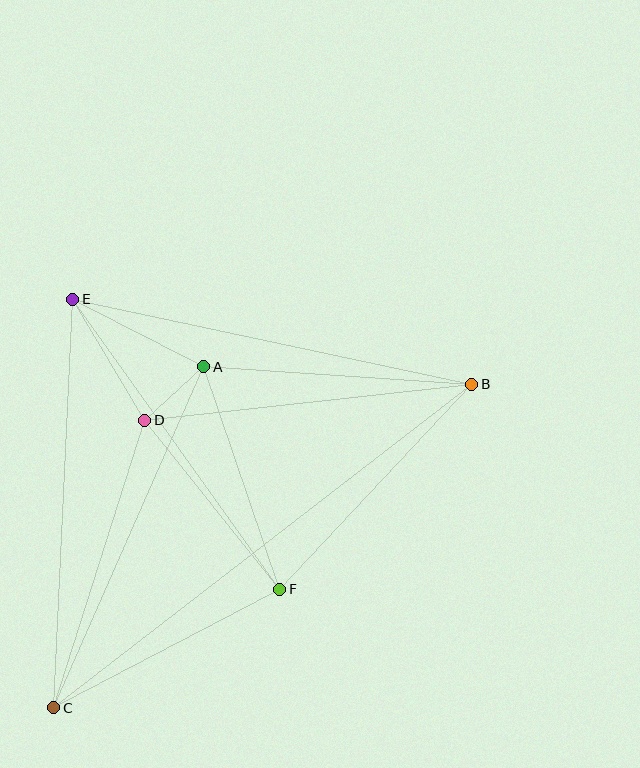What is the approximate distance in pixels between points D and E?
The distance between D and E is approximately 141 pixels.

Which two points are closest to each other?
Points A and D are closest to each other.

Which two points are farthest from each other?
Points B and C are farthest from each other.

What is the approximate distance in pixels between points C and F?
The distance between C and F is approximately 255 pixels.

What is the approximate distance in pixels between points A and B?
The distance between A and B is approximately 268 pixels.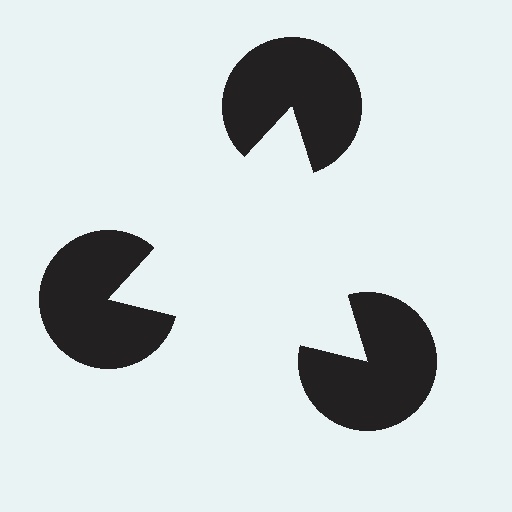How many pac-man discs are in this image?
There are 3 — one at each vertex of the illusory triangle.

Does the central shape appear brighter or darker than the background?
It typically appears slightly brighter than the background, even though no actual brightness change is drawn.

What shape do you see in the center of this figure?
An illusory triangle — its edges are inferred from the aligned wedge cuts in the pac-man discs, not physically drawn.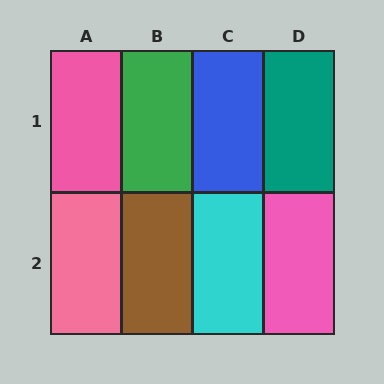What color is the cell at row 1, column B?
Green.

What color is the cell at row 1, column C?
Blue.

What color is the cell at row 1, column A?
Pink.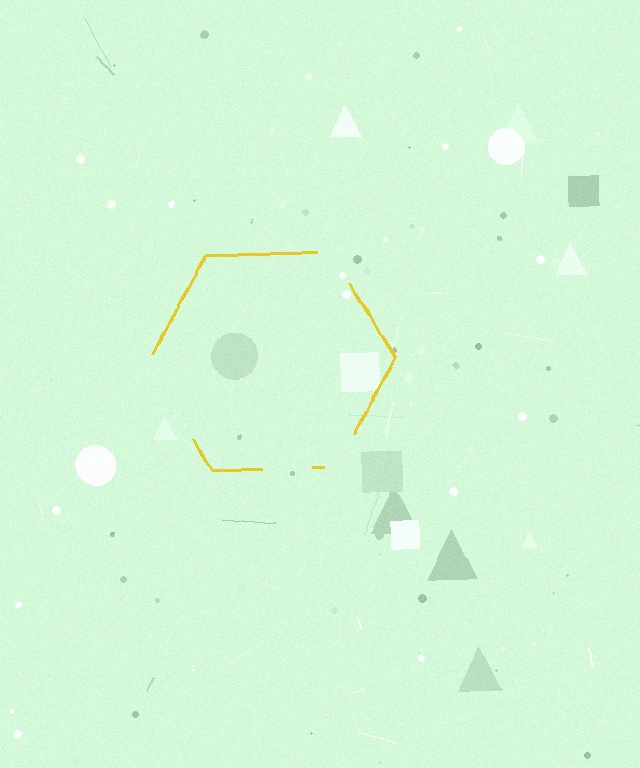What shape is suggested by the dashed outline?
The dashed outline suggests a hexagon.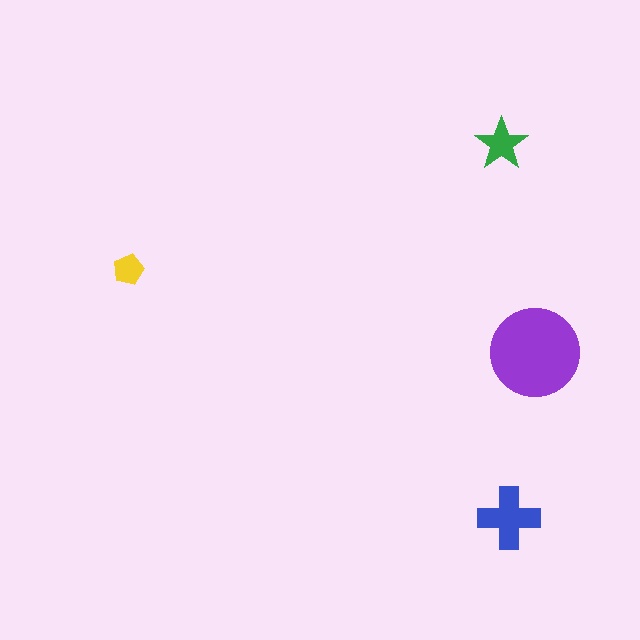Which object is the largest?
The purple circle.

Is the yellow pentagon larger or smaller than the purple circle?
Smaller.